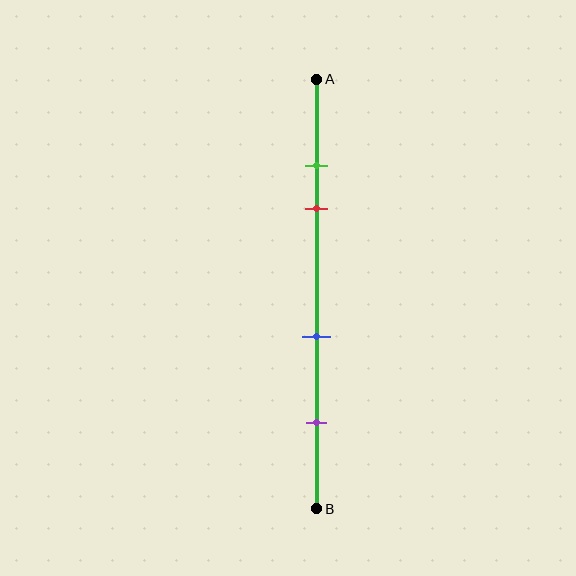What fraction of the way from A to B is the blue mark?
The blue mark is approximately 60% (0.6) of the way from A to B.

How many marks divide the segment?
There are 4 marks dividing the segment.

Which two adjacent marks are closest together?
The green and red marks are the closest adjacent pair.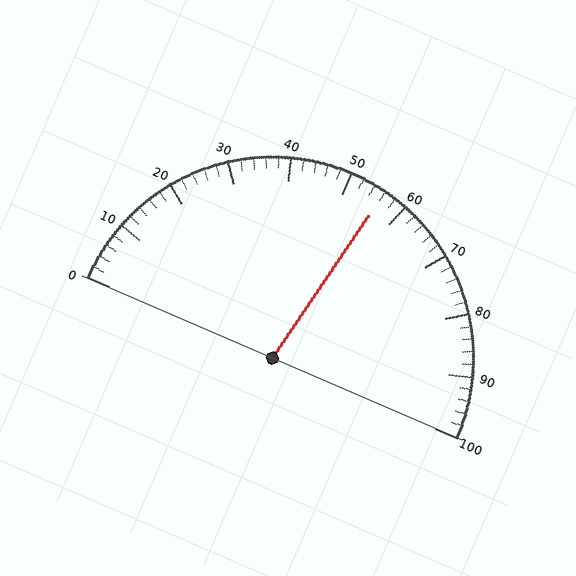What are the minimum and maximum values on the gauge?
The gauge ranges from 0 to 100.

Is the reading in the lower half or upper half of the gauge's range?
The reading is in the upper half of the range (0 to 100).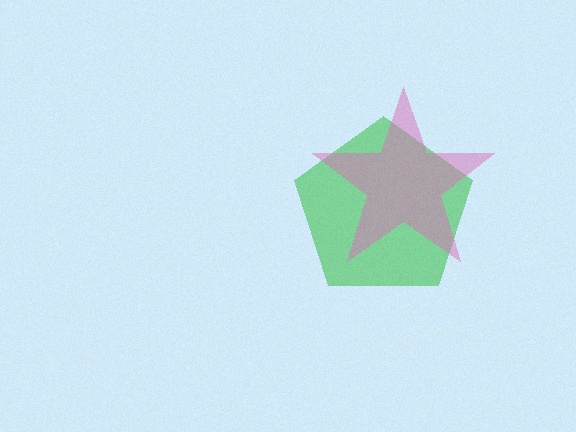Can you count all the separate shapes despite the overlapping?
Yes, there are 2 separate shapes.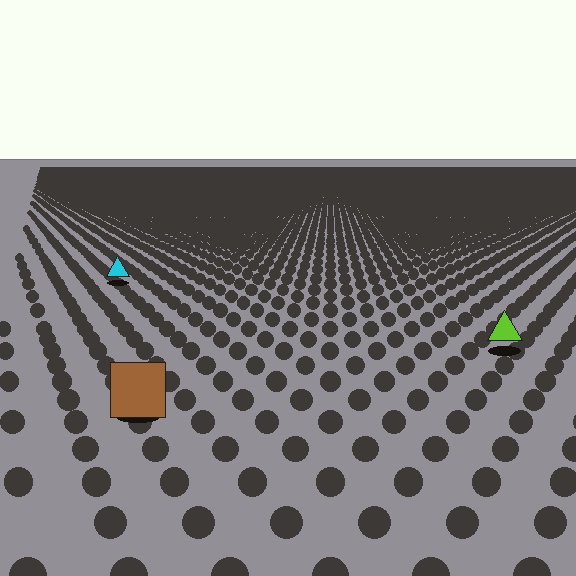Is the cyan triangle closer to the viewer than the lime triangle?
No. The lime triangle is closer — you can tell from the texture gradient: the ground texture is coarser near it.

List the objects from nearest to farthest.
From nearest to farthest: the brown square, the lime triangle, the cyan triangle.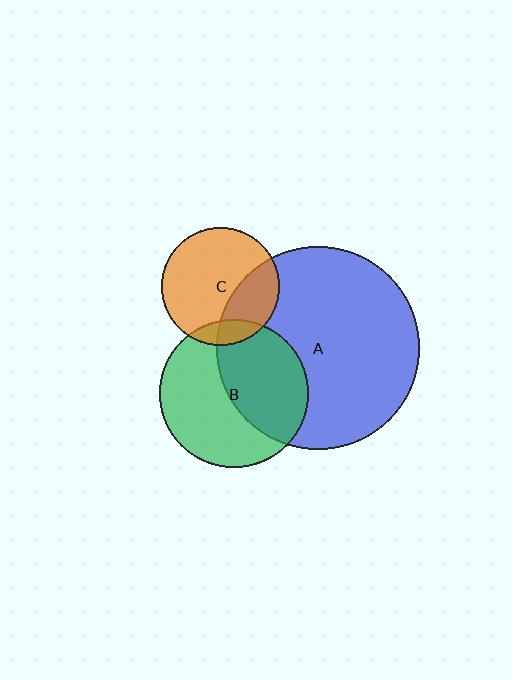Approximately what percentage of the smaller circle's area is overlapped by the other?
Approximately 10%.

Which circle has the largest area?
Circle A (blue).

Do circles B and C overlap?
Yes.